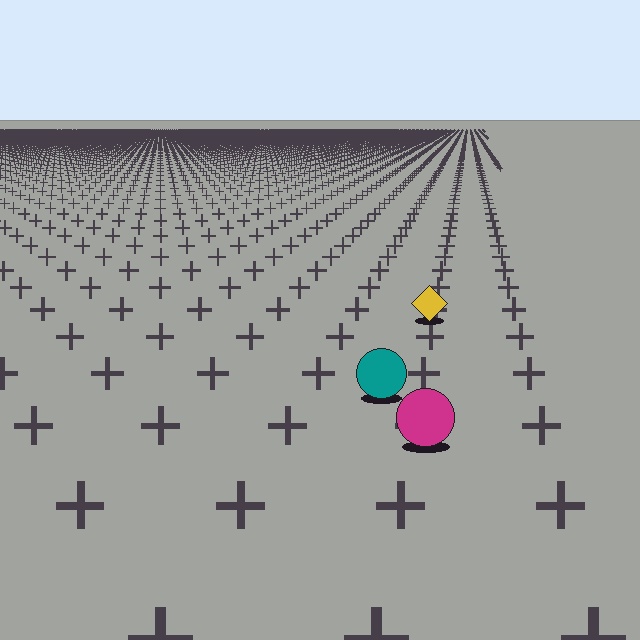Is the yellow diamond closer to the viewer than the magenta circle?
No. The magenta circle is closer — you can tell from the texture gradient: the ground texture is coarser near it.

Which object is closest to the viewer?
The magenta circle is closest. The texture marks near it are larger and more spread out.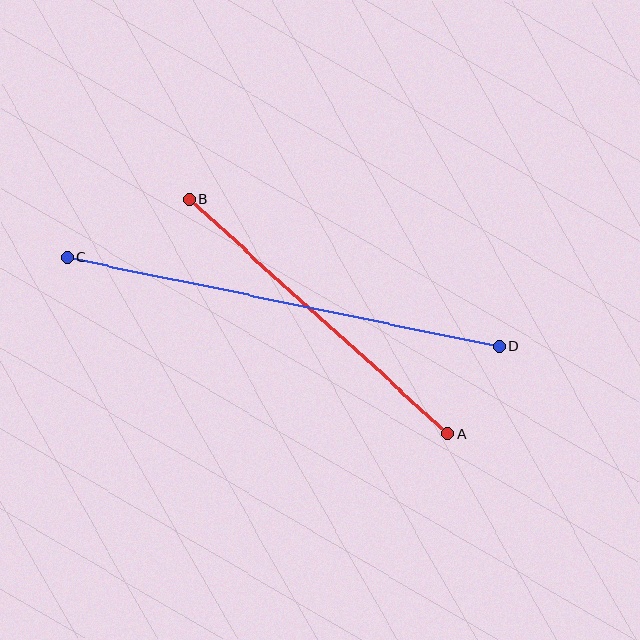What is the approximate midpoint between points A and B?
The midpoint is at approximately (318, 317) pixels.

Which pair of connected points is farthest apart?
Points C and D are farthest apart.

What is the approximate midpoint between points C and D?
The midpoint is at approximately (283, 302) pixels.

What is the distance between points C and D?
The distance is approximately 440 pixels.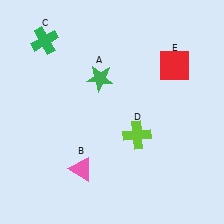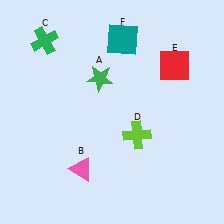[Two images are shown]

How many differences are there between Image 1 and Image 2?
There is 1 difference between the two images.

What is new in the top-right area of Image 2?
A teal square (F) was added in the top-right area of Image 2.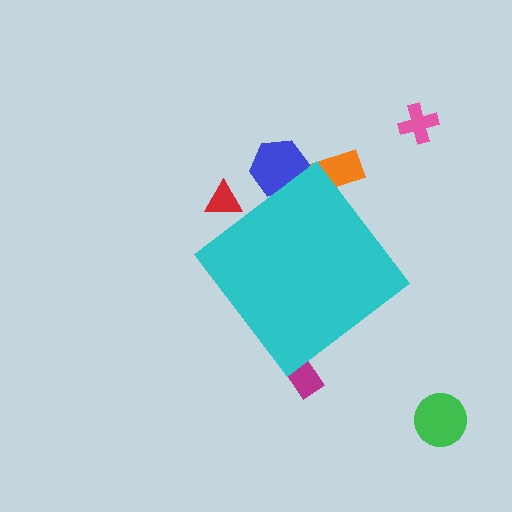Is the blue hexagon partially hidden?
Yes, the blue hexagon is partially hidden behind the cyan diamond.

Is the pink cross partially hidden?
No, the pink cross is fully visible.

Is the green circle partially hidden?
No, the green circle is fully visible.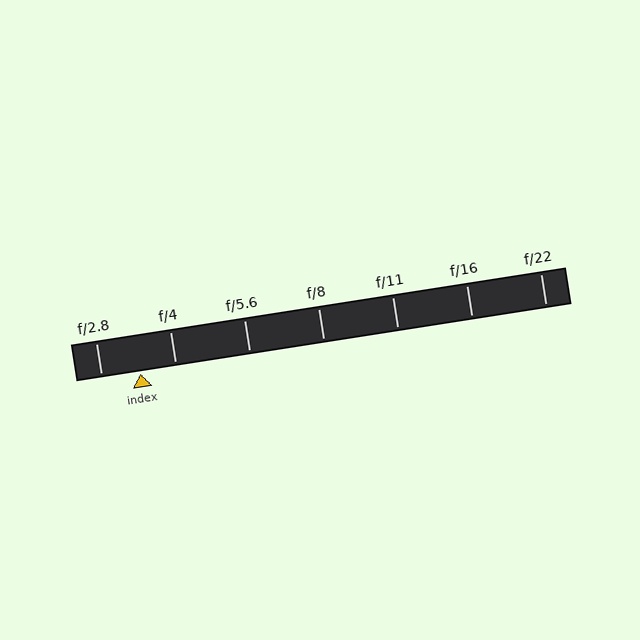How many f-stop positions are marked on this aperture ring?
There are 7 f-stop positions marked.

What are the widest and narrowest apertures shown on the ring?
The widest aperture shown is f/2.8 and the narrowest is f/22.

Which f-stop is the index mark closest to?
The index mark is closest to f/4.